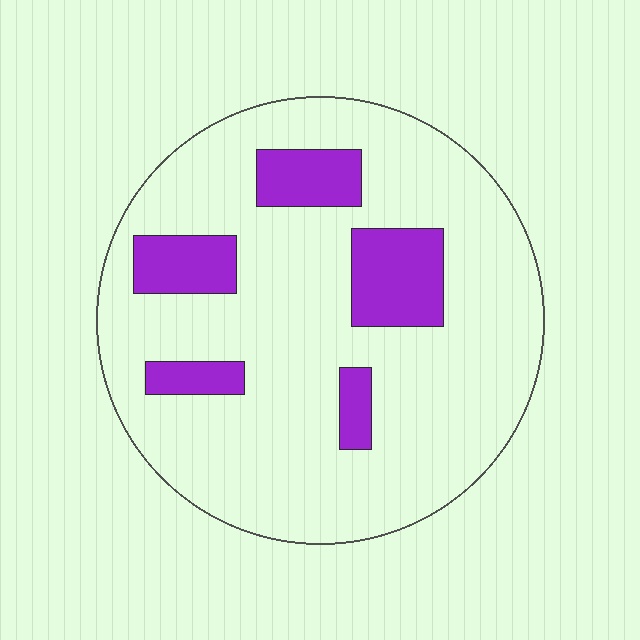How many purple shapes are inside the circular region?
5.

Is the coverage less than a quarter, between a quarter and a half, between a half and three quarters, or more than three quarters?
Less than a quarter.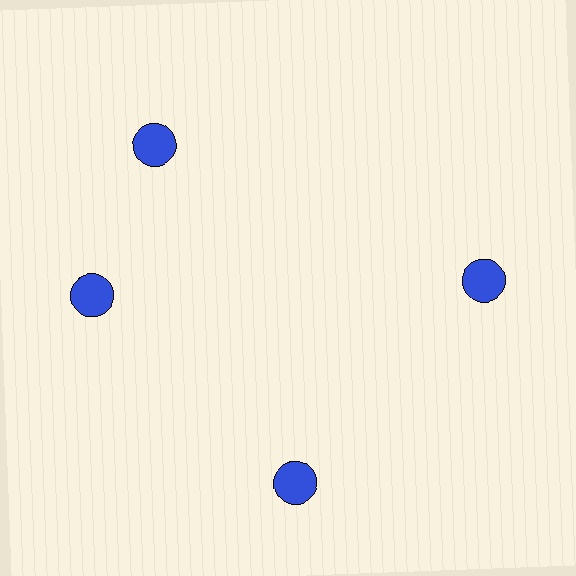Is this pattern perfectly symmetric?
No. The 4 blue circles are arranged in a ring, but one element near the 12 o'clock position is rotated out of alignment along the ring, breaking the 4-fold rotational symmetry.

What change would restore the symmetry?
The symmetry would be restored by rotating it back into even spacing with its neighbors so that all 4 circles sit at equal angles and equal distance from the center.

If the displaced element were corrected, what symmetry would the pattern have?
It would have 4-fold rotational symmetry — the pattern would map onto itself every 90 degrees.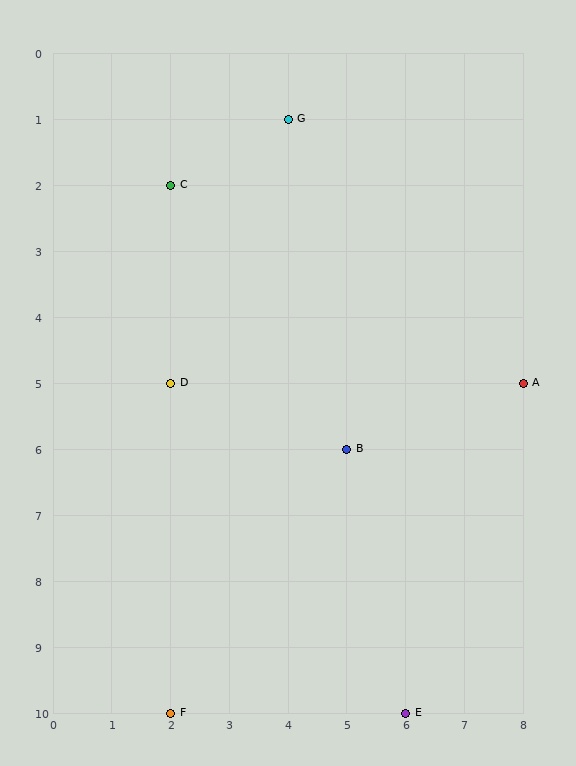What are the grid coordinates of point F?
Point F is at grid coordinates (2, 10).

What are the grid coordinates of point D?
Point D is at grid coordinates (2, 5).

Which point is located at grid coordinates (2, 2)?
Point C is at (2, 2).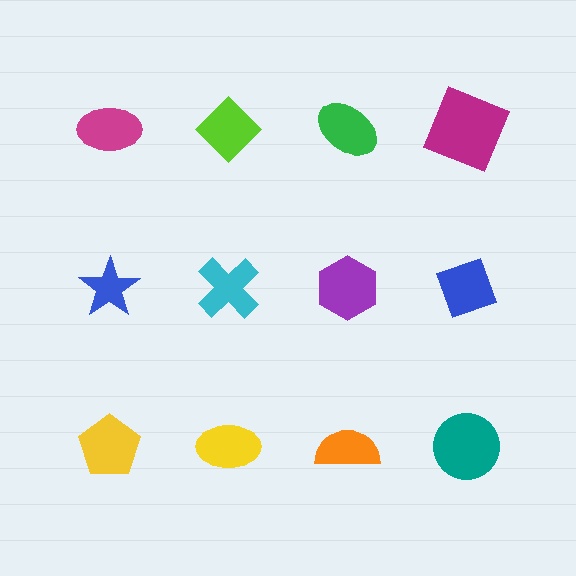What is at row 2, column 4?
A blue diamond.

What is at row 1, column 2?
A lime diamond.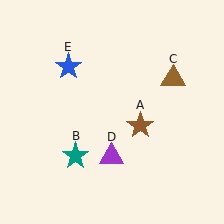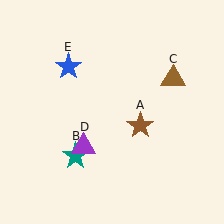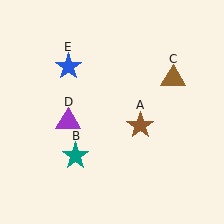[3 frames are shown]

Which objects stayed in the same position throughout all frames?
Brown star (object A) and teal star (object B) and brown triangle (object C) and blue star (object E) remained stationary.